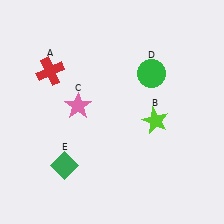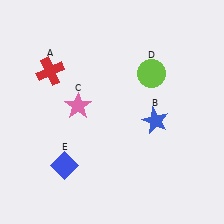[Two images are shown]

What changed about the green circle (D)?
In Image 1, D is green. In Image 2, it changed to lime.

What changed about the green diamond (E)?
In Image 1, E is green. In Image 2, it changed to blue.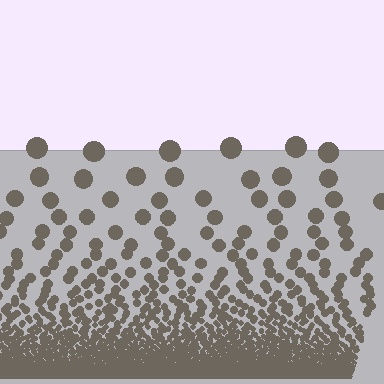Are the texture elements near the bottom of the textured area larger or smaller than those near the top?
Smaller. The gradient is inverted — elements near the bottom are smaller and denser.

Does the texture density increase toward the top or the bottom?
Density increases toward the bottom.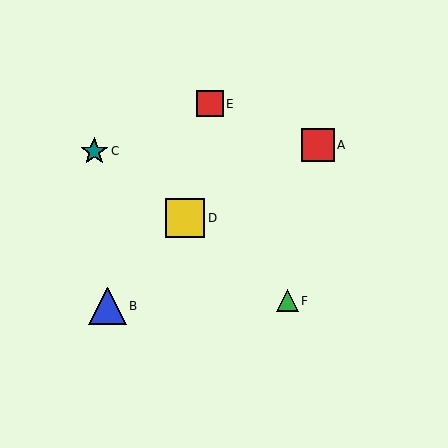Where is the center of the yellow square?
The center of the yellow square is at (185, 218).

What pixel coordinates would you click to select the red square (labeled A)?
Click at (318, 145) to select the red square A.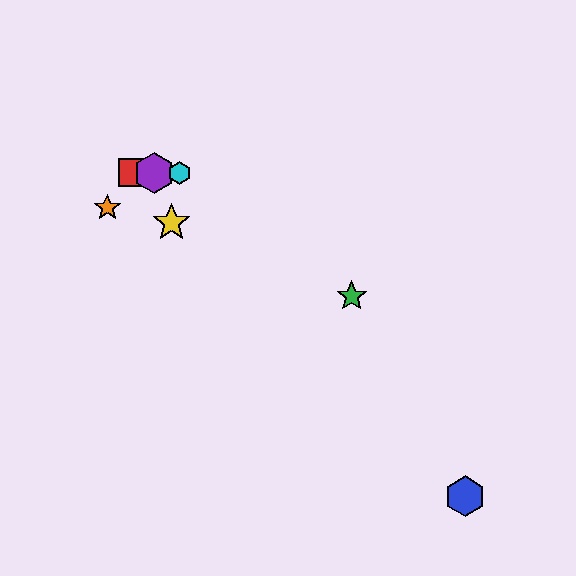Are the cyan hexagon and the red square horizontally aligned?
Yes, both are at y≈173.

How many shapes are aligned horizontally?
3 shapes (the red square, the purple hexagon, the cyan hexagon) are aligned horizontally.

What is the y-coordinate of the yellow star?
The yellow star is at y≈223.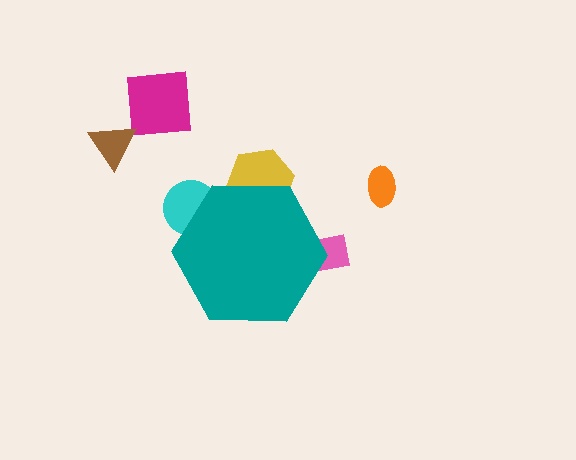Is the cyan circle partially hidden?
Yes, the cyan circle is partially hidden behind the teal hexagon.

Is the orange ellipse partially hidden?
No, the orange ellipse is fully visible.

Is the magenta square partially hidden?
No, the magenta square is fully visible.